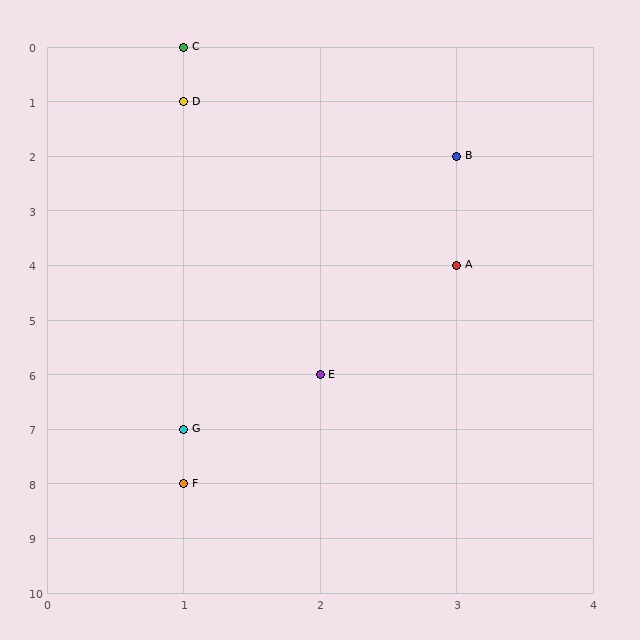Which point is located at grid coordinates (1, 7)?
Point G is at (1, 7).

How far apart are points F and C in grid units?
Points F and C are 8 rows apart.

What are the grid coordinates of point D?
Point D is at grid coordinates (1, 1).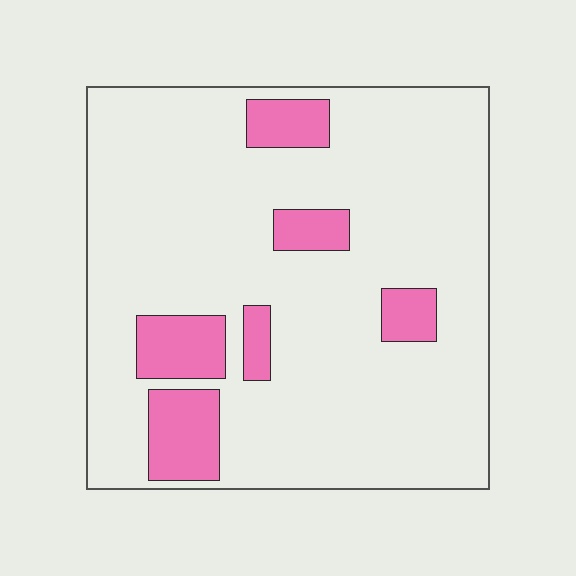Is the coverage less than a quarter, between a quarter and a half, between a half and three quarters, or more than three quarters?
Less than a quarter.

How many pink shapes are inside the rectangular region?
6.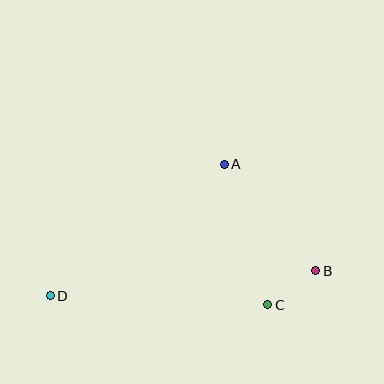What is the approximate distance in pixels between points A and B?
The distance between A and B is approximately 140 pixels.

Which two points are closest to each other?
Points B and C are closest to each other.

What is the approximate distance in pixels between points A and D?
The distance between A and D is approximately 218 pixels.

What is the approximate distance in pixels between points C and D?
The distance between C and D is approximately 218 pixels.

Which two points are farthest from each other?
Points B and D are farthest from each other.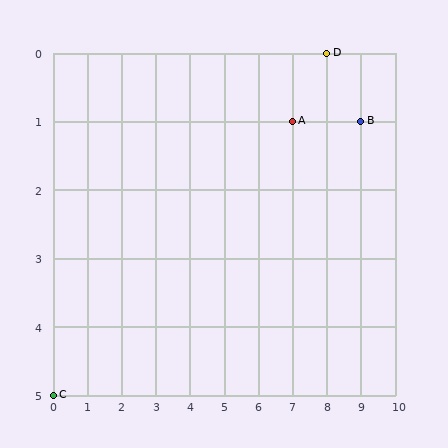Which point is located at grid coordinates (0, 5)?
Point C is at (0, 5).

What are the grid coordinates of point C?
Point C is at grid coordinates (0, 5).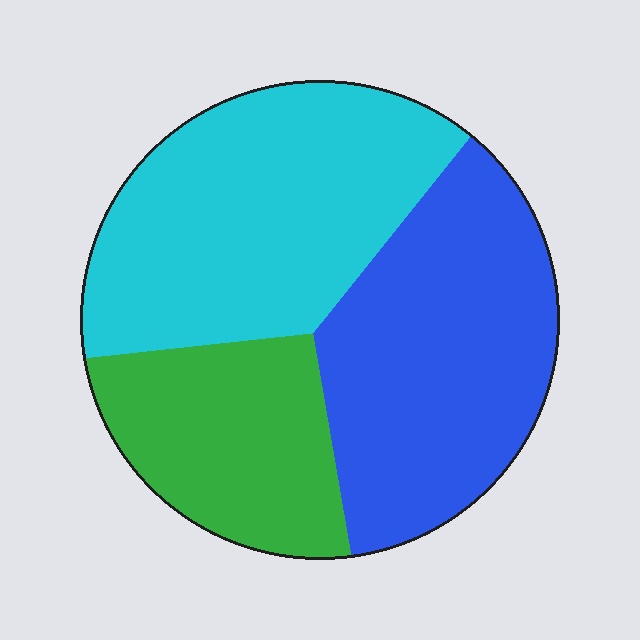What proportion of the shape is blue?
Blue takes up between a quarter and a half of the shape.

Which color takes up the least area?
Green, at roughly 25%.